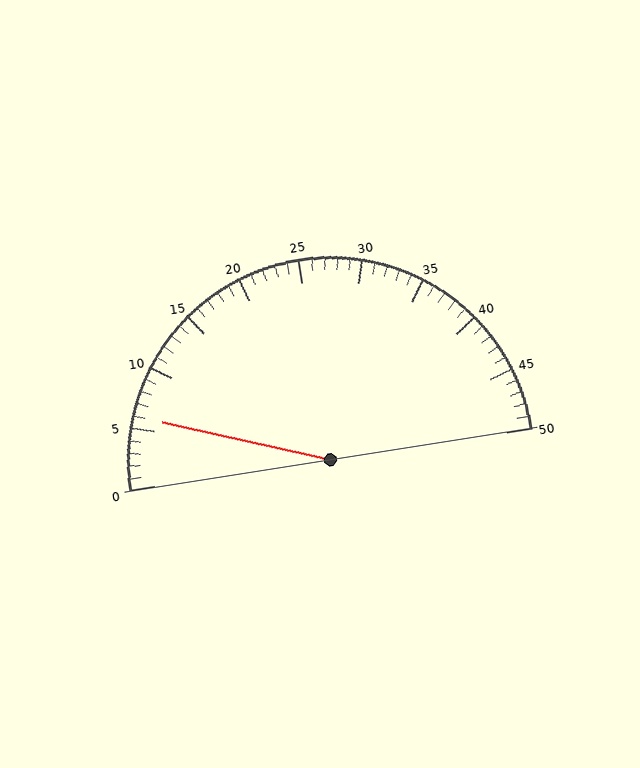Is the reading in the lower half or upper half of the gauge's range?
The reading is in the lower half of the range (0 to 50).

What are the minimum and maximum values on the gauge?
The gauge ranges from 0 to 50.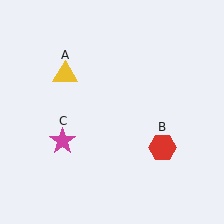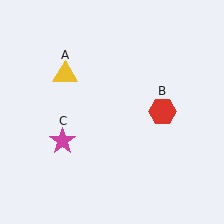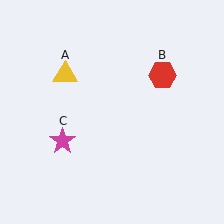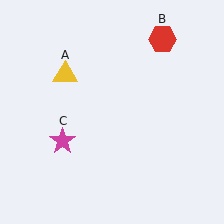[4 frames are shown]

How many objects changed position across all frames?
1 object changed position: red hexagon (object B).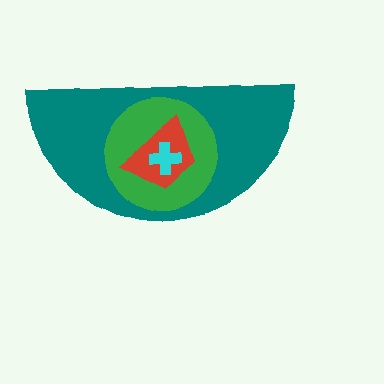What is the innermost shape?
The cyan cross.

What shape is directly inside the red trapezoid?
The cyan cross.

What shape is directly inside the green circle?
The red trapezoid.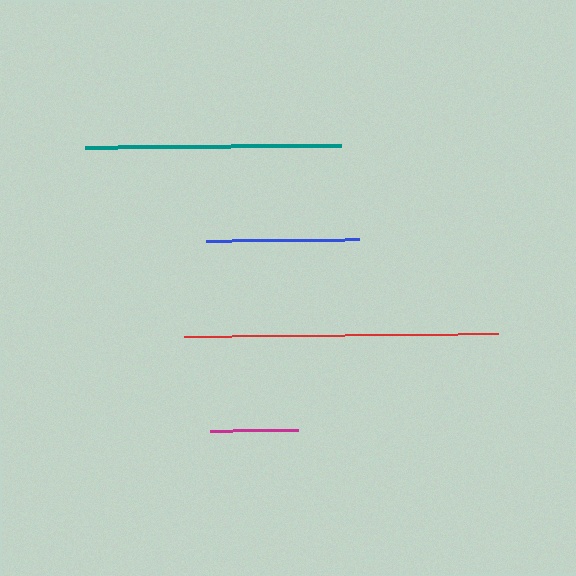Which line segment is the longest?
The red line is the longest at approximately 314 pixels.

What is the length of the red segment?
The red segment is approximately 314 pixels long.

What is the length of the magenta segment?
The magenta segment is approximately 88 pixels long.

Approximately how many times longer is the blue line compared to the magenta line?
The blue line is approximately 1.7 times the length of the magenta line.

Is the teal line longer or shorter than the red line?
The red line is longer than the teal line.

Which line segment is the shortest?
The magenta line is the shortest at approximately 88 pixels.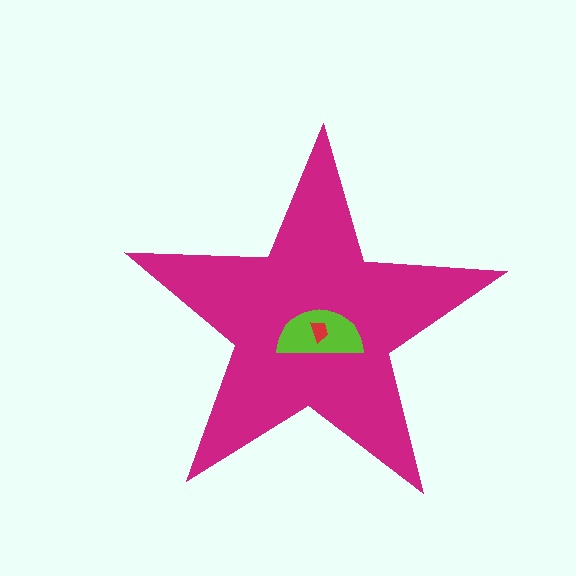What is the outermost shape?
The magenta star.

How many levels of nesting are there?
3.